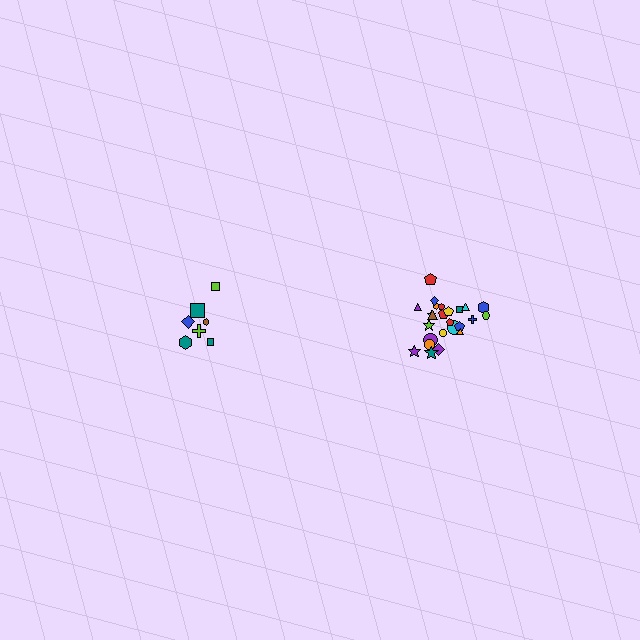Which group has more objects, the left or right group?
The right group.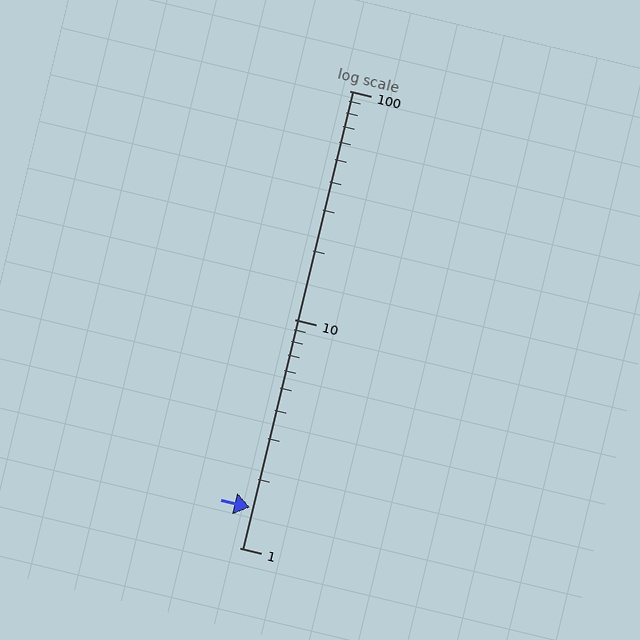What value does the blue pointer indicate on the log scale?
The pointer indicates approximately 1.5.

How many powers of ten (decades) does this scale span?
The scale spans 2 decades, from 1 to 100.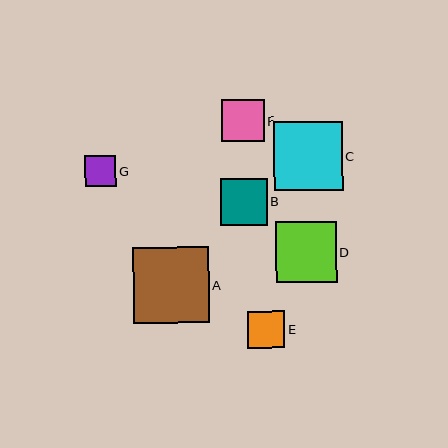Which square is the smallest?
Square G is the smallest with a size of approximately 31 pixels.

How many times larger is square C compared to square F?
Square C is approximately 1.6 times the size of square F.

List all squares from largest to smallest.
From largest to smallest: A, C, D, B, F, E, G.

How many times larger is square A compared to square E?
Square A is approximately 2.0 times the size of square E.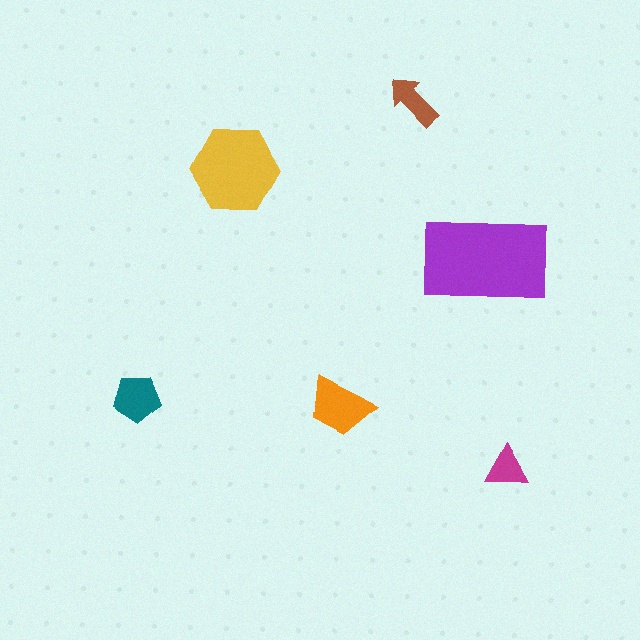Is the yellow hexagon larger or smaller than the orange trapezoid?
Larger.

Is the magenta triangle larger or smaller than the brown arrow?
Smaller.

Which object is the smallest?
The magenta triangle.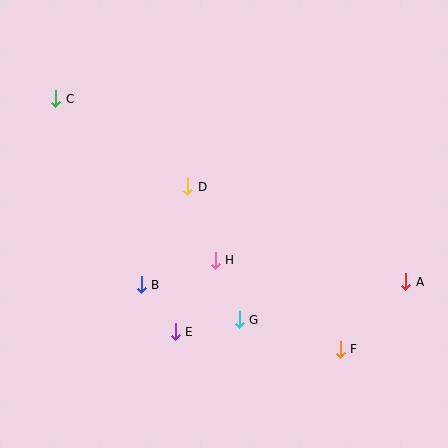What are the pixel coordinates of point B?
Point B is at (141, 285).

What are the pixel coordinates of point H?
Point H is at (215, 260).